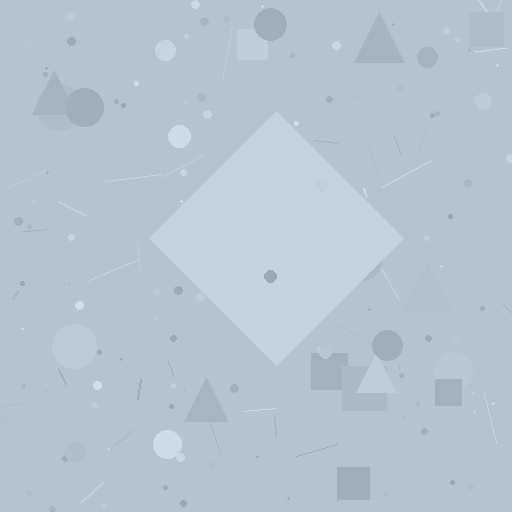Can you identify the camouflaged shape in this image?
The camouflaged shape is a diamond.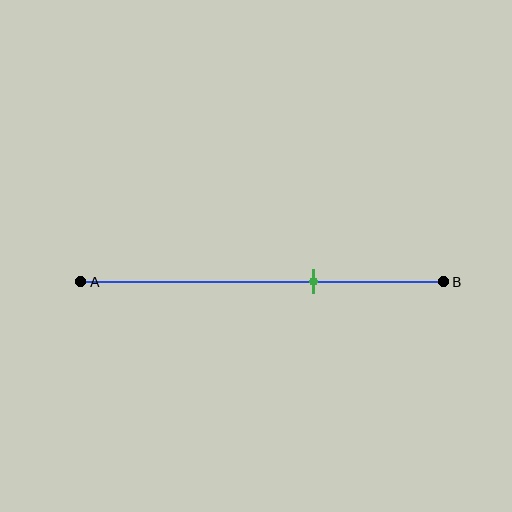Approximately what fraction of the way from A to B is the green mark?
The green mark is approximately 65% of the way from A to B.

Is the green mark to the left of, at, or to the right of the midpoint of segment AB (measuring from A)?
The green mark is to the right of the midpoint of segment AB.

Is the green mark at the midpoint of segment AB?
No, the mark is at about 65% from A, not at the 50% midpoint.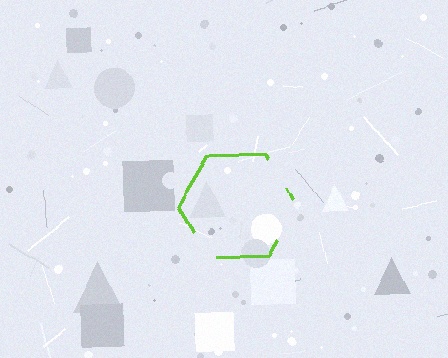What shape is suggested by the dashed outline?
The dashed outline suggests a hexagon.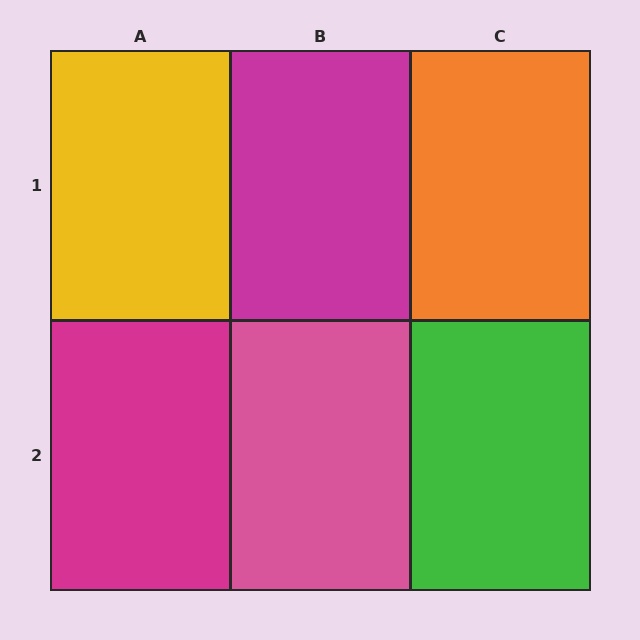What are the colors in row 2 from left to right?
Magenta, pink, green.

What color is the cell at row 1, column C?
Orange.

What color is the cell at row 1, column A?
Yellow.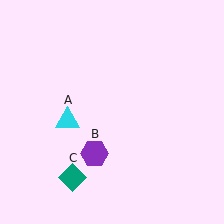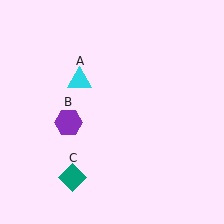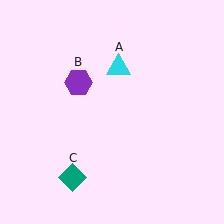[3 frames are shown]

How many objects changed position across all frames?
2 objects changed position: cyan triangle (object A), purple hexagon (object B).